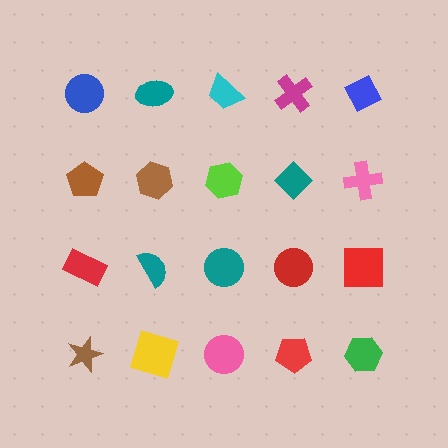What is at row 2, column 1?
A brown pentagon.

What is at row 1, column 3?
A cyan trapezoid.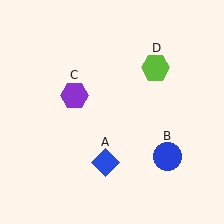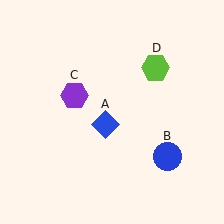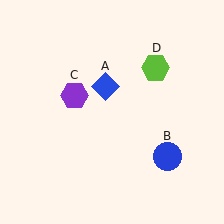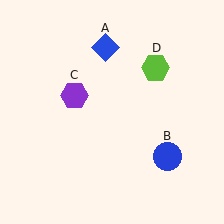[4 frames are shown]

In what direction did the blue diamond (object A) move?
The blue diamond (object A) moved up.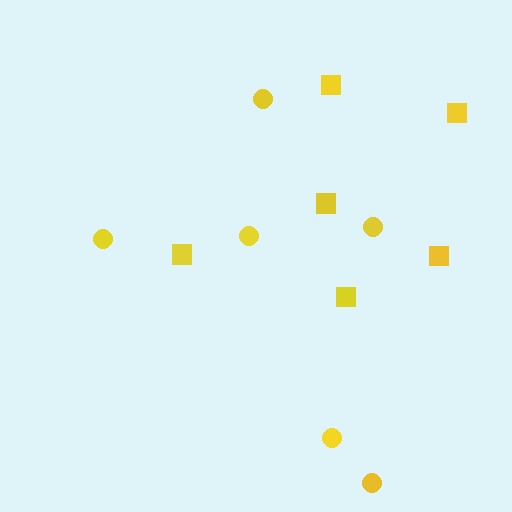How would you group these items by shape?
There are 2 groups: one group of squares (6) and one group of circles (6).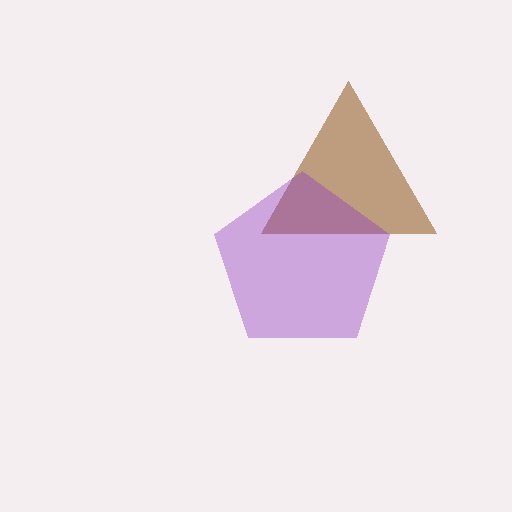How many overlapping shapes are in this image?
There are 2 overlapping shapes in the image.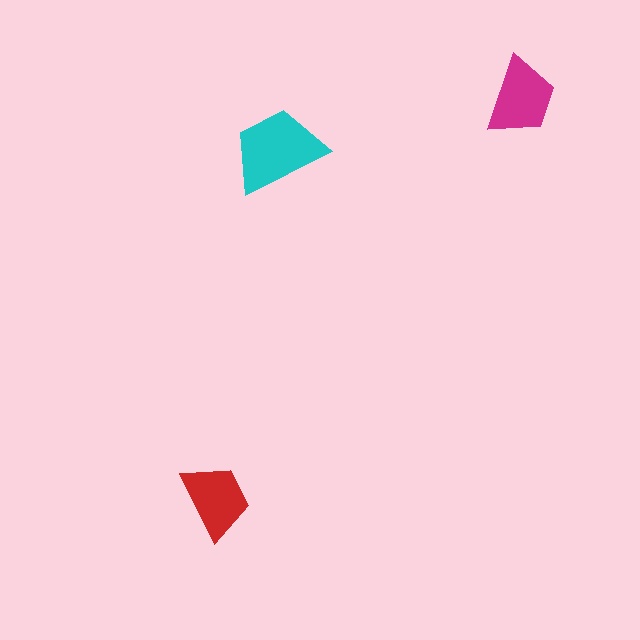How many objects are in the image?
There are 3 objects in the image.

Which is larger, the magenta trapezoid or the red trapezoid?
The magenta one.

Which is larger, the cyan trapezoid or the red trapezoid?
The cyan one.